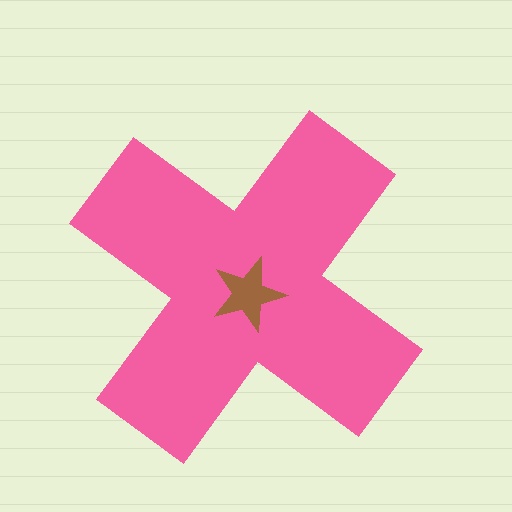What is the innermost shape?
The brown star.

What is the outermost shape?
The pink cross.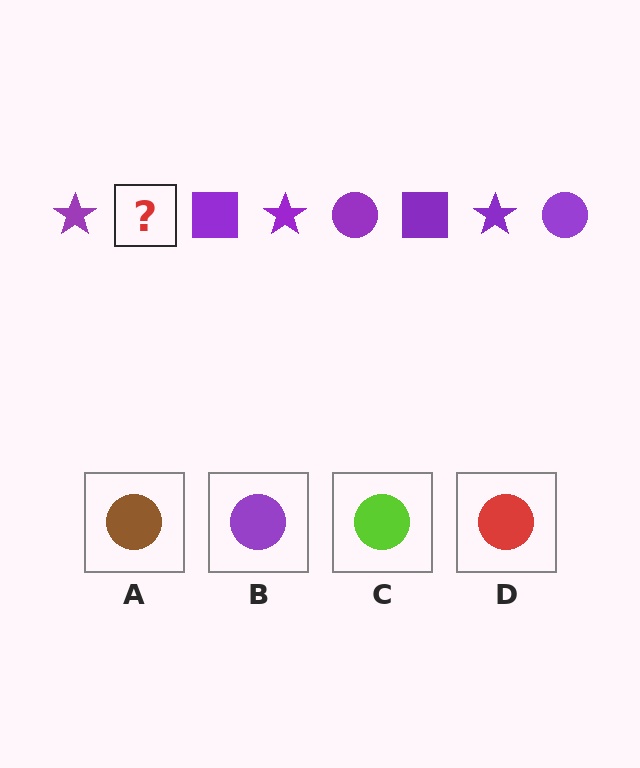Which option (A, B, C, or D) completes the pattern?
B.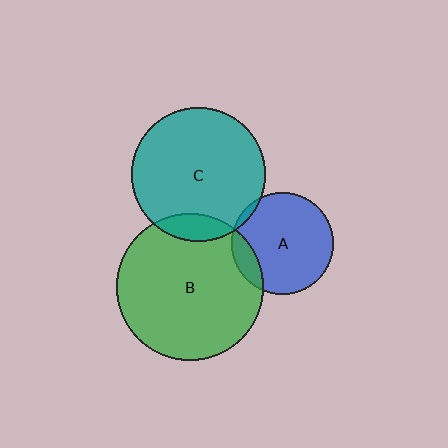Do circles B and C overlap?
Yes.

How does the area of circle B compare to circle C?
Approximately 1.2 times.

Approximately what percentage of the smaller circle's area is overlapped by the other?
Approximately 10%.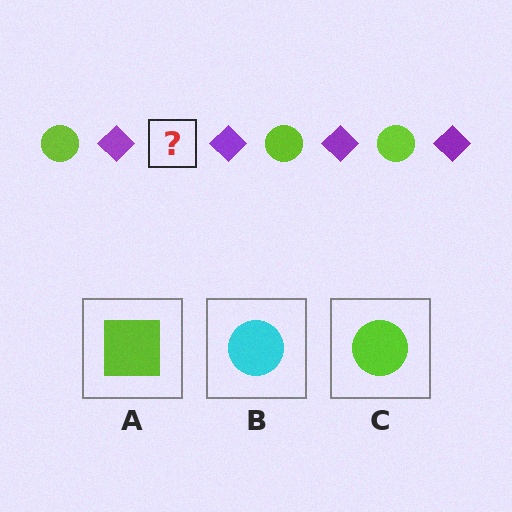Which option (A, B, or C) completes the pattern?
C.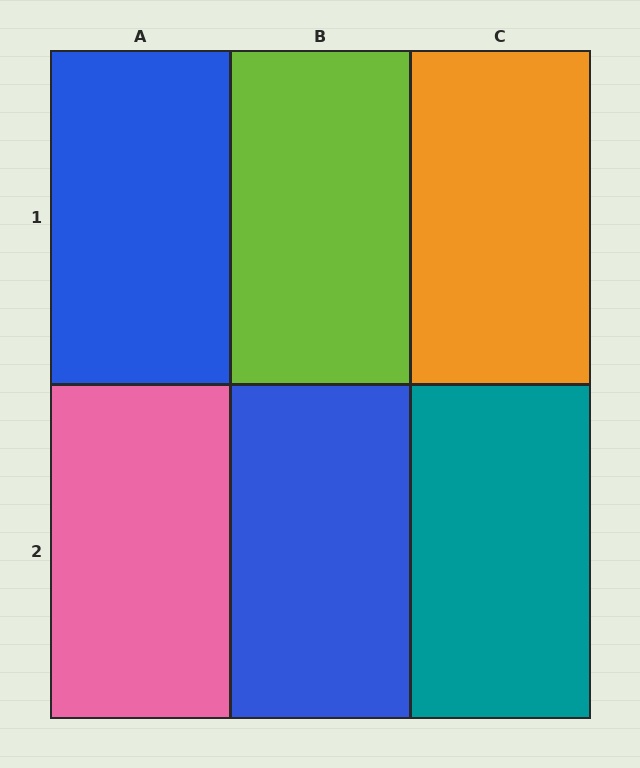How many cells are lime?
1 cell is lime.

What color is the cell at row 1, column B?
Lime.